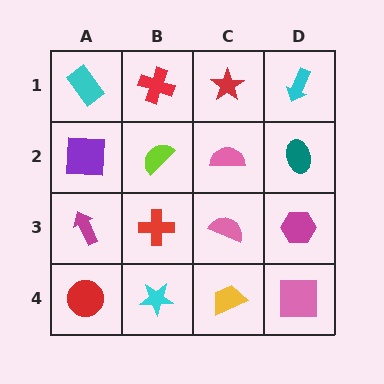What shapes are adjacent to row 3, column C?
A pink semicircle (row 2, column C), a yellow trapezoid (row 4, column C), a red cross (row 3, column B), a magenta hexagon (row 3, column D).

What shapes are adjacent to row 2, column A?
A cyan rectangle (row 1, column A), a magenta arrow (row 3, column A), a lime semicircle (row 2, column B).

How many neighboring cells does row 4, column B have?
3.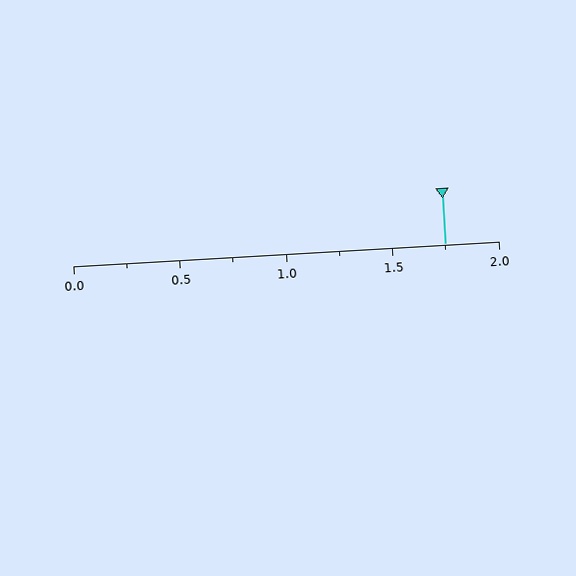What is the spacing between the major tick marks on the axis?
The major ticks are spaced 0.5 apart.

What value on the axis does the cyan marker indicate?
The marker indicates approximately 1.75.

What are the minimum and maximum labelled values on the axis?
The axis runs from 0.0 to 2.0.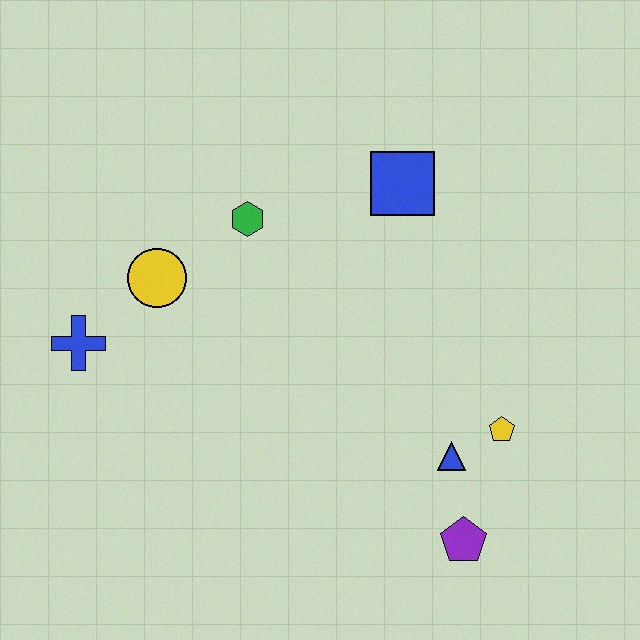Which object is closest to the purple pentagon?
The blue triangle is closest to the purple pentagon.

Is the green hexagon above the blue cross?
Yes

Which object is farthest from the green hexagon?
The purple pentagon is farthest from the green hexagon.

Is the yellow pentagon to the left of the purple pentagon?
No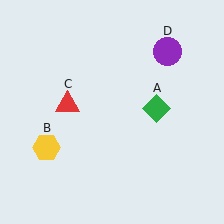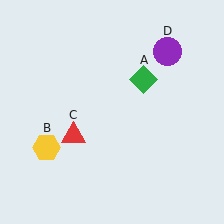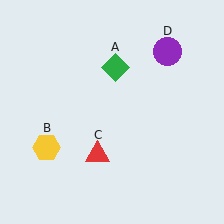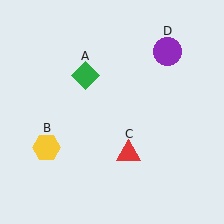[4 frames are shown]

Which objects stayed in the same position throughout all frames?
Yellow hexagon (object B) and purple circle (object D) remained stationary.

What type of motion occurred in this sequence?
The green diamond (object A), red triangle (object C) rotated counterclockwise around the center of the scene.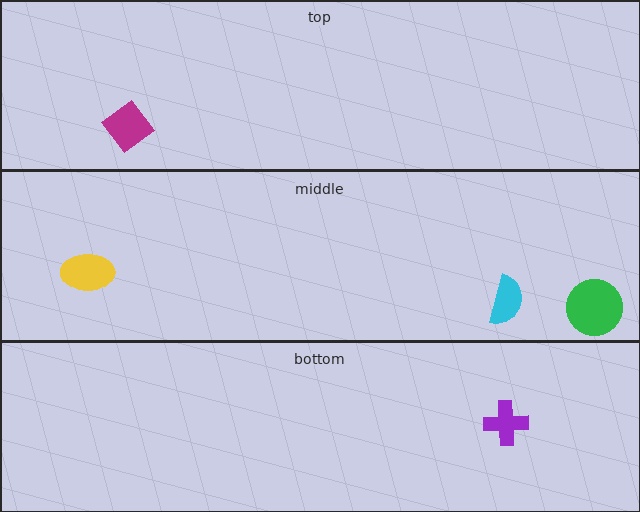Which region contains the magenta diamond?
The top region.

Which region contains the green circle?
The middle region.